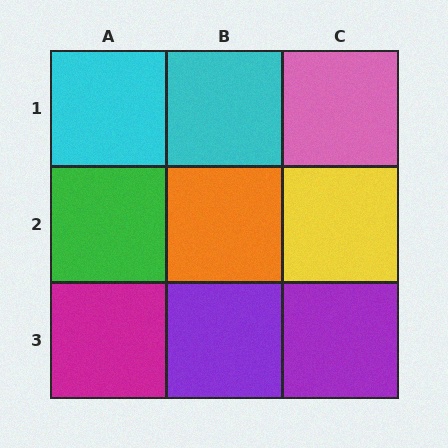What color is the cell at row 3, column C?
Purple.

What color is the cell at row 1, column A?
Cyan.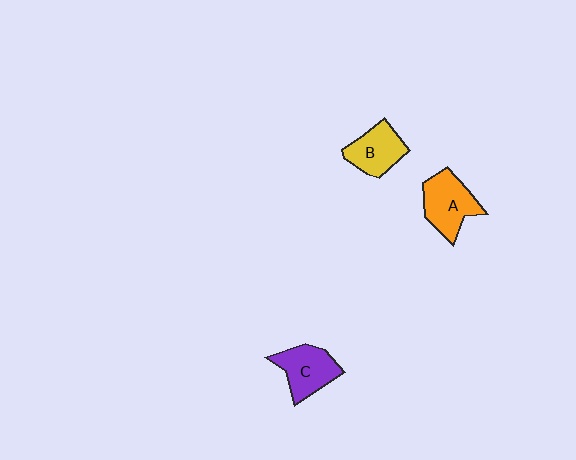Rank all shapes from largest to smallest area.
From largest to smallest: A (orange), C (purple), B (yellow).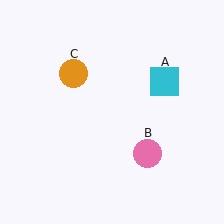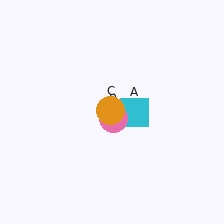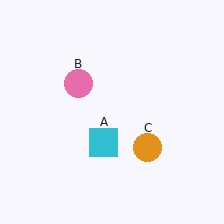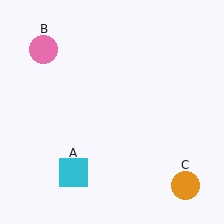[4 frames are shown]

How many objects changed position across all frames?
3 objects changed position: cyan square (object A), pink circle (object B), orange circle (object C).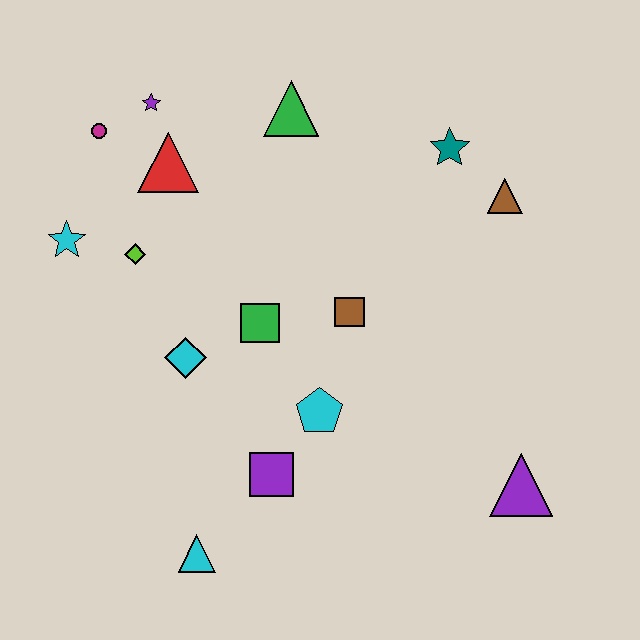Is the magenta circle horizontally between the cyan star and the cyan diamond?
Yes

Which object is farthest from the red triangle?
The purple triangle is farthest from the red triangle.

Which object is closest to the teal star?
The brown triangle is closest to the teal star.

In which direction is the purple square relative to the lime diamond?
The purple square is below the lime diamond.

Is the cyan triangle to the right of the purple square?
No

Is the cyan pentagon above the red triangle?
No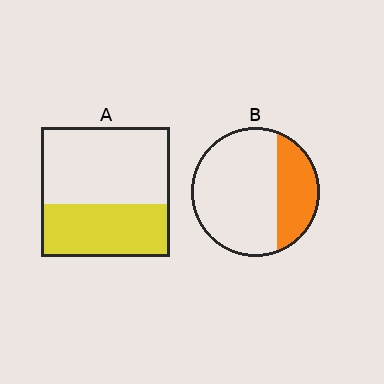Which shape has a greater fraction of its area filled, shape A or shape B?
Shape A.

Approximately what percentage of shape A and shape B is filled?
A is approximately 40% and B is approximately 30%.